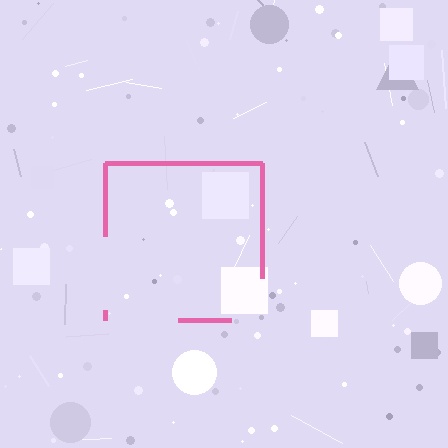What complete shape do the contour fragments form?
The contour fragments form a square.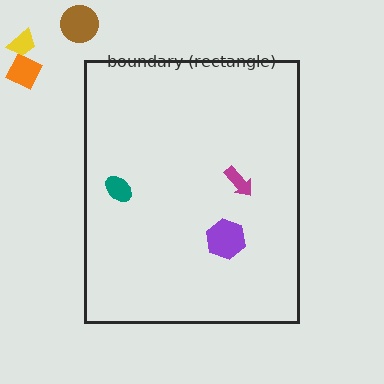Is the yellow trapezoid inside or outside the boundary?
Outside.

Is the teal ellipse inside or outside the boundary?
Inside.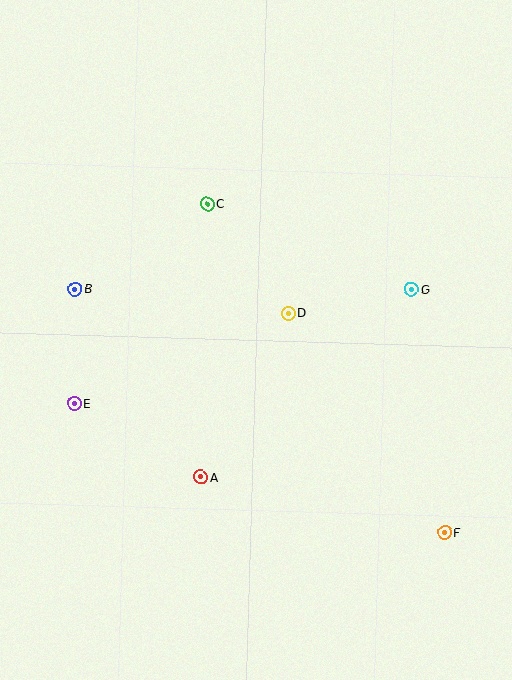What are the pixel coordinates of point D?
Point D is at (288, 313).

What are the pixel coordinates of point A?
Point A is at (200, 477).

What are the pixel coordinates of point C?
Point C is at (207, 204).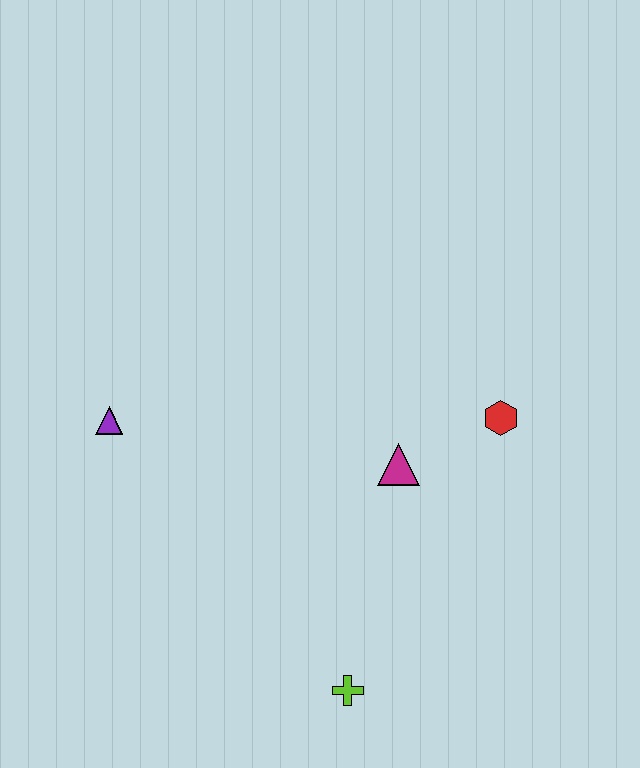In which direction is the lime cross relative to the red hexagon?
The lime cross is below the red hexagon.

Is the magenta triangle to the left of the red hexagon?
Yes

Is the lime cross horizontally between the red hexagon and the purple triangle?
Yes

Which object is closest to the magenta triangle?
The red hexagon is closest to the magenta triangle.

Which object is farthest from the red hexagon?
The purple triangle is farthest from the red hexagon.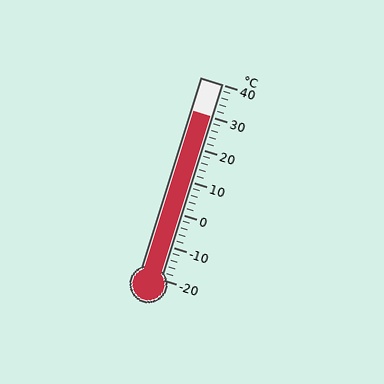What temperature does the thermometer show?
The thermometer shows approximately 30°C.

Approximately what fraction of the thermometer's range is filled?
The thermometer is filled to approximately 85% of its range.